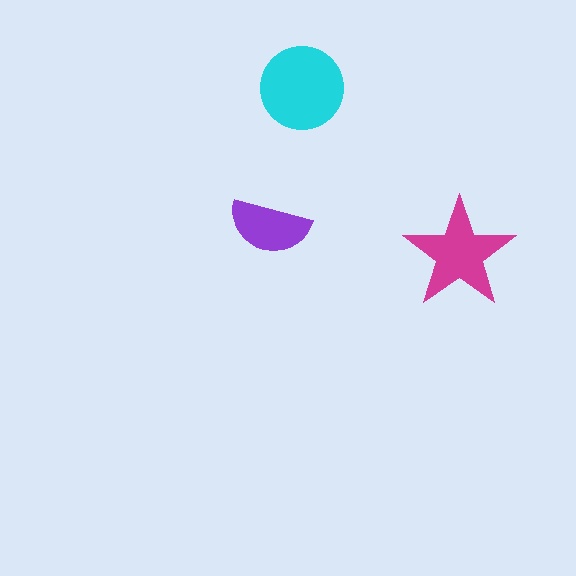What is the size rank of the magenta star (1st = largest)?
2nd.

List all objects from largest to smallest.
The cyan circle, the magenta star, the purple semicircle.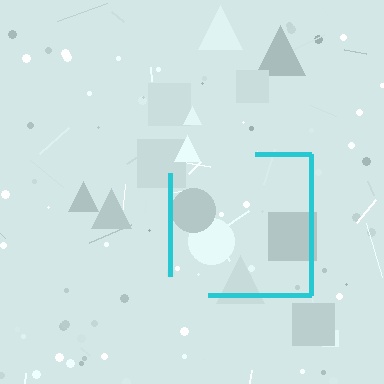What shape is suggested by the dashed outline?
The dashed outline suggests a square.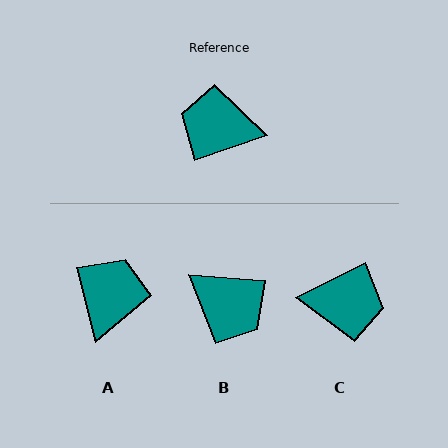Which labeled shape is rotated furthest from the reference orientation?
C, about 173 degrees away.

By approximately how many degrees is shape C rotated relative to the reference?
Approximately 173 degrees clockwise.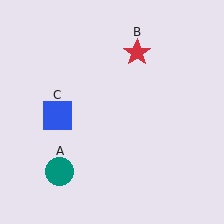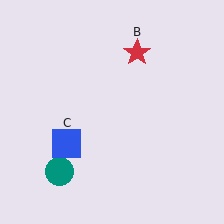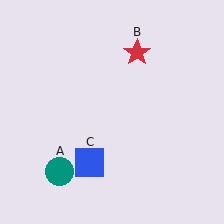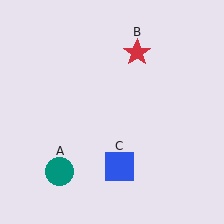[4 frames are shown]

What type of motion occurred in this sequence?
The blue square (object C) rotated counterclockwise around the center of the scene.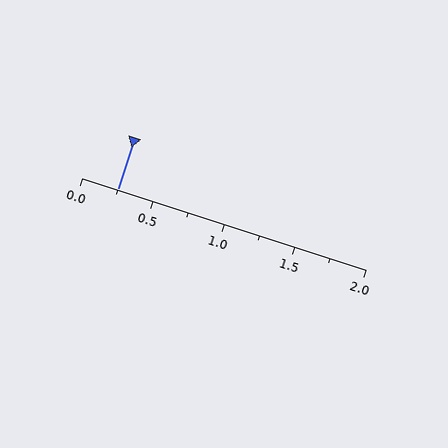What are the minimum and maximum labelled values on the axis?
The axis runs from 0.0 to 2.0.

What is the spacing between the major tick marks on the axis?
The major ticks are spaced 0.5 apart.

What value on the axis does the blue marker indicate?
The marker indicates approximately 0.25.